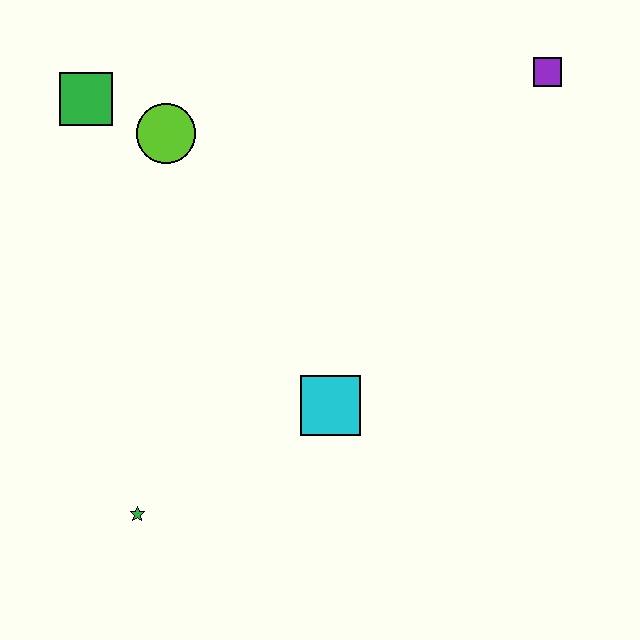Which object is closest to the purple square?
The lime circle is closest to the purple square.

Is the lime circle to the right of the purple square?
No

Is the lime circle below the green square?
Yes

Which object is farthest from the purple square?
The green star is farthest from the purple square.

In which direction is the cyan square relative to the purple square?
The cyan square is below the purple square.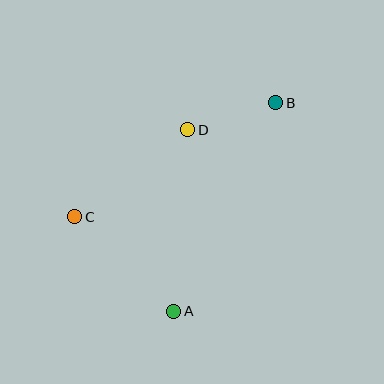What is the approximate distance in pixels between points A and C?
The distance between A and C is approximately 137 pixels.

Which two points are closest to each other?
Points B and D are closest to each other.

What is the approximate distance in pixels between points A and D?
The distance between A and D is approximately 182 pixels.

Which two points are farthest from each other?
Points A and B are farthest from each other.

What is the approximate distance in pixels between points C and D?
The distance between C and D is approximately 142 pixels.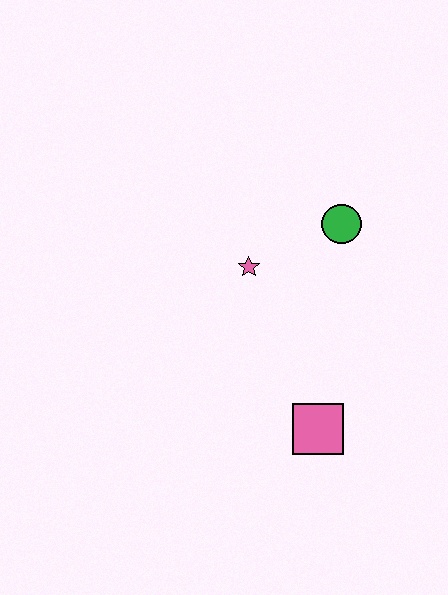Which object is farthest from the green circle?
The pink square is farthest from the green circle.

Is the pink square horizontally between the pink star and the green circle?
Yes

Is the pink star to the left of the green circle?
Yes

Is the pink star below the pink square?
No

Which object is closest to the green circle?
The pink star is closest to the green circle.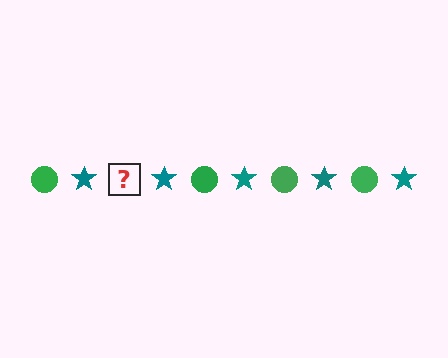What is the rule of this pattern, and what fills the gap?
The rule is that the pattern alternates between green circle and teal star. The gap should be filled with a green circle.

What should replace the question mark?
The question mark should be replaced with a green circle.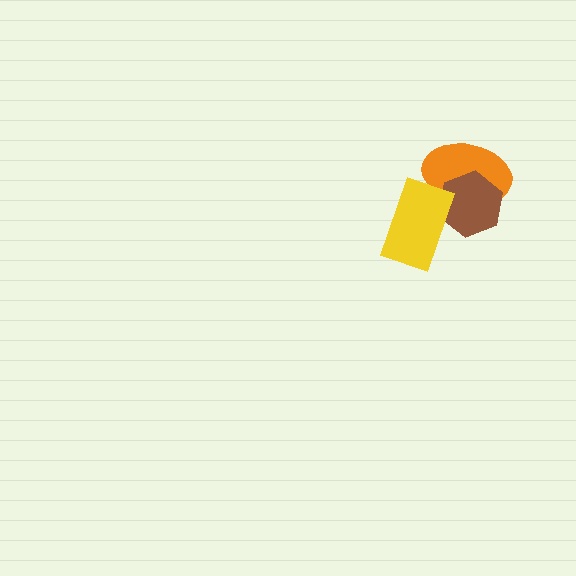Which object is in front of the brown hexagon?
The yellow rectangle is in front of the brown hexagon.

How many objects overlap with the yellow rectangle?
2 objects overlap with the yellow rectangle.